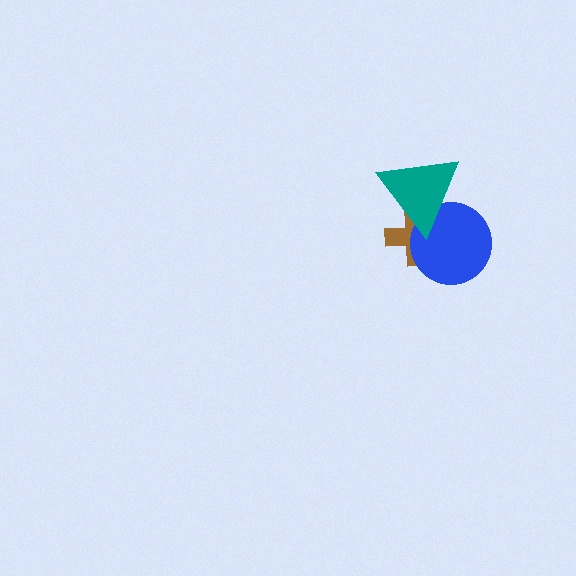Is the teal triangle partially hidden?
No, no other shape covers it.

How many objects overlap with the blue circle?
2 objects overlap with the blue circle.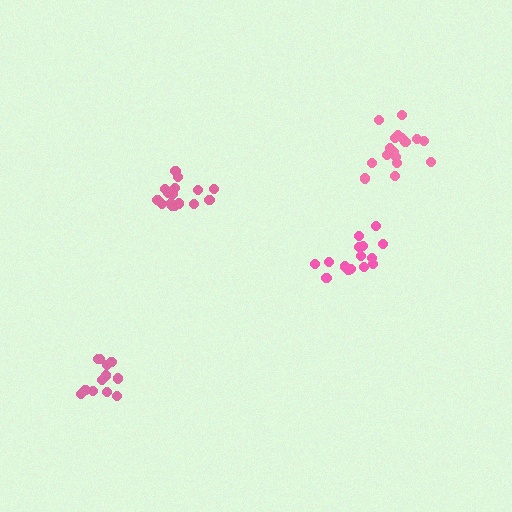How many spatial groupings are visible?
There are 4 spatial groupings.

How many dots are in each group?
Group 1: 18 dots, Group 2: 12 dots, Group 3: 15 dots, Group 4: 16 dots (61 total).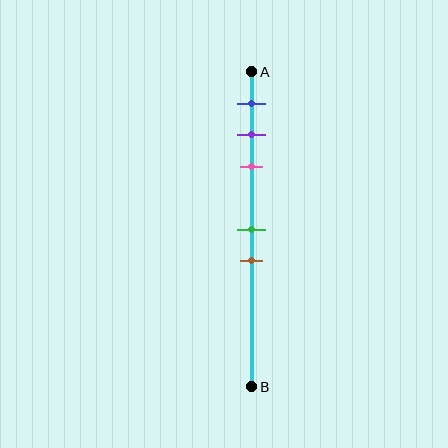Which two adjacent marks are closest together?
The purple and pink marks are the closest adjacent pair.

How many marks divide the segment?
There are 5 marks dividing the segment.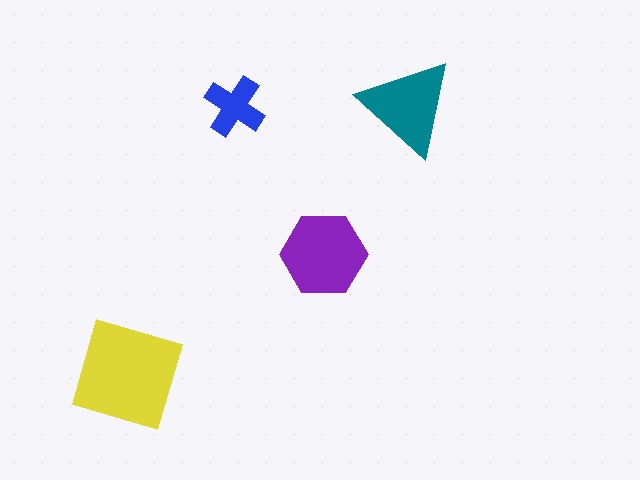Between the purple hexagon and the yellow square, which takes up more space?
The yellow square.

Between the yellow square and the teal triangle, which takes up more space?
The yellow square.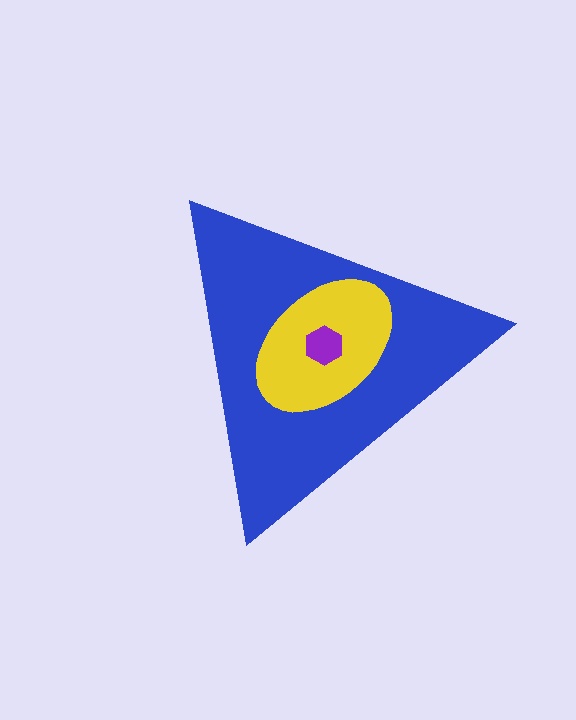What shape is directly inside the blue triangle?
The yellow ellipse.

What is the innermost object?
The purple hexagon.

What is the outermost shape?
The blue triangle.